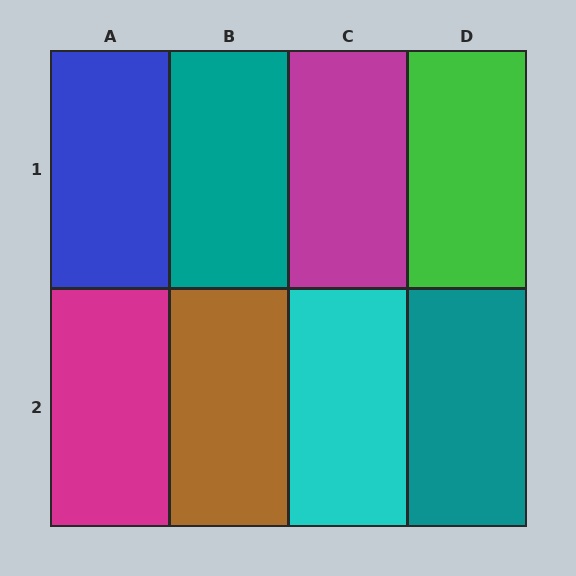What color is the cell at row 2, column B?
Brown.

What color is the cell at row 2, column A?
Magenta.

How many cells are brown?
1 cell is brown.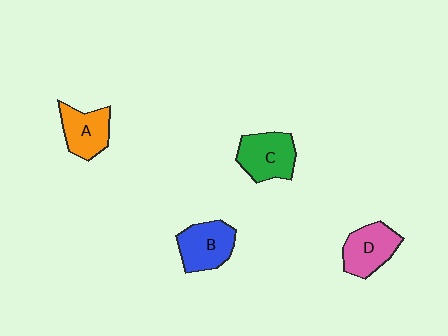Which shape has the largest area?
Shape C (green).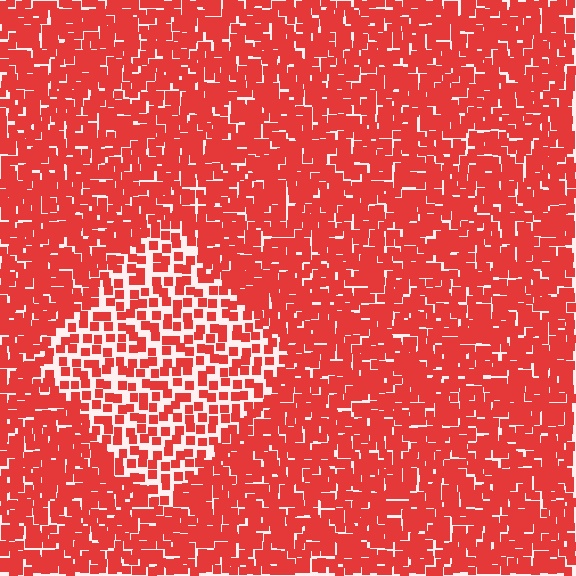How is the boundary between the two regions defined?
The boundary is defined by a change in element density (approximately 2.0x ratio). All elements are the same color, size, and shape.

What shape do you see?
I see a diamond.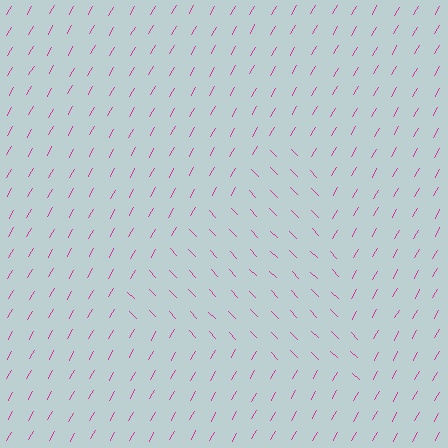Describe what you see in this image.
The image is filled with small magenta line segments. A triangle region in the image has lines oriented differently from the surrounding lines, creating a visible texture boundary.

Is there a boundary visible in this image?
Yes, there is a texture boundary formed by a change in line orientation.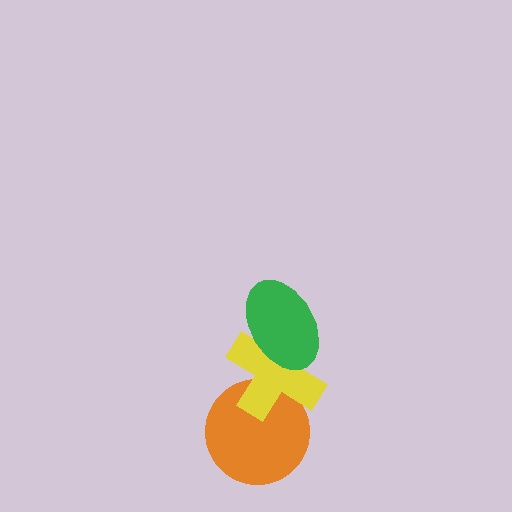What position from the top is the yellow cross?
The yellow cross is 2nd from the top.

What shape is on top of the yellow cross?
The green ellipse is on top of the yellow cross.